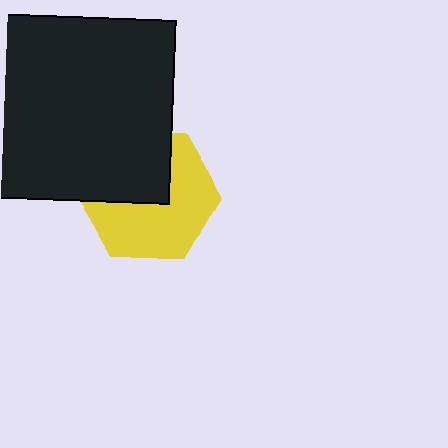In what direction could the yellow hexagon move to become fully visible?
The yellow hexagon could move down. That would shift it out from behind the black square entirely.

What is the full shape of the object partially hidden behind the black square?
The partially hidden object is a yellow hexagon.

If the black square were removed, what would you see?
You would see the complete yellow hexagon.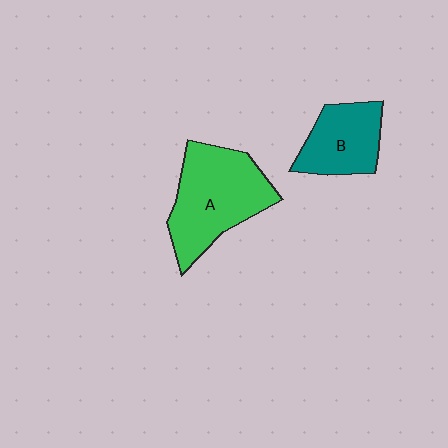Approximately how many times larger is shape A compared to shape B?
Approximately 1.6 times.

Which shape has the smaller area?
Shape B (teal).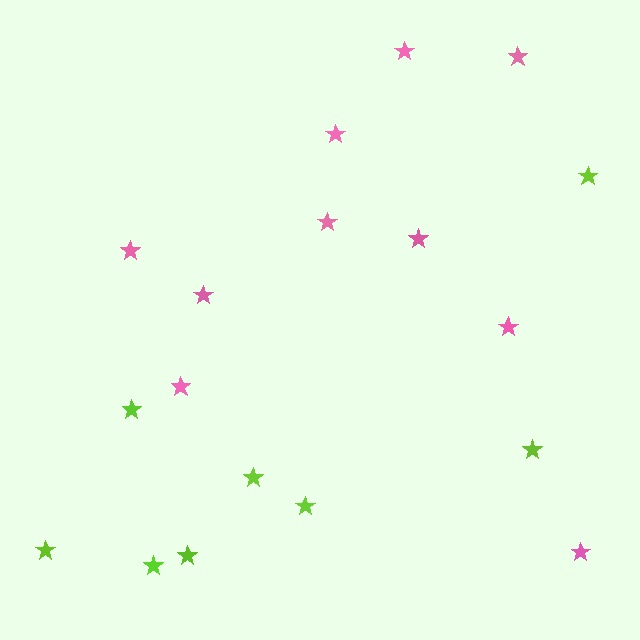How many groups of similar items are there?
There are 2 groups: one group of pink stars (10) and one group of lime stars (8).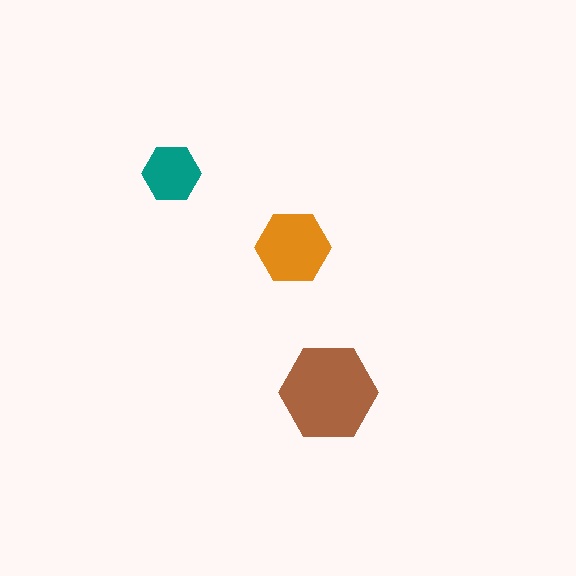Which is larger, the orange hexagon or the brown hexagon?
The brown one.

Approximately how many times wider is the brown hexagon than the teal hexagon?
About 1.5 times wider.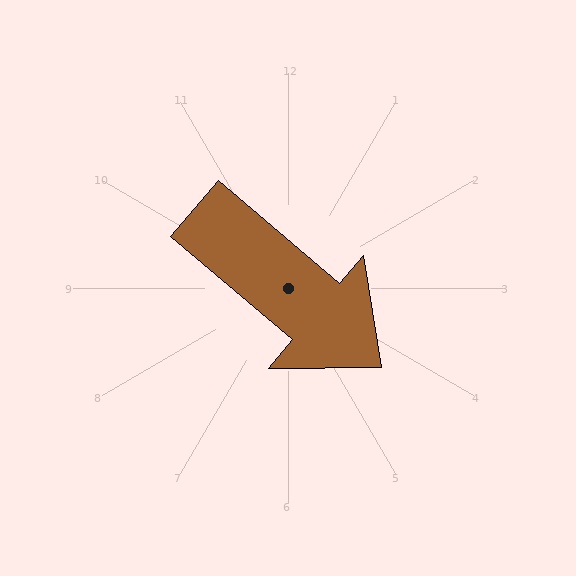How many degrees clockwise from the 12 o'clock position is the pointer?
Approximately 130 degrees.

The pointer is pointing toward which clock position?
Roughly 4 o'clock.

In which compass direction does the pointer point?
Southeast.